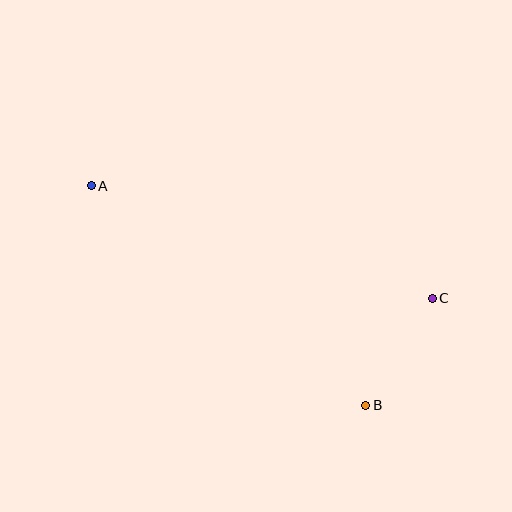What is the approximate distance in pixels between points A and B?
The distance between A and B is approximately 352 pixels.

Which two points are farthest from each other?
Points A and C are farthest from each other.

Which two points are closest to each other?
Points B and C are closest to each other.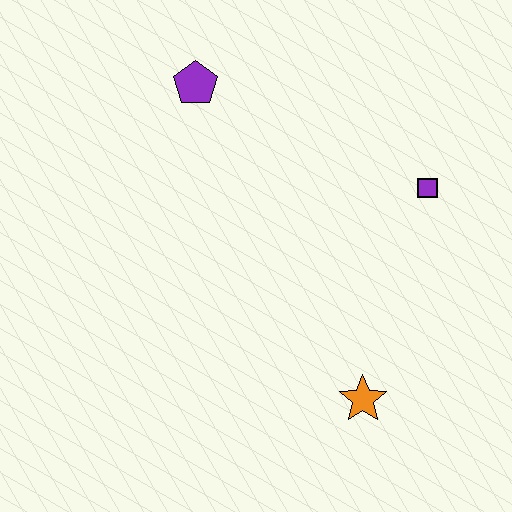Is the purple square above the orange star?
Yes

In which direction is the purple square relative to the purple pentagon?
The purple square is to the right of the purple pentagon.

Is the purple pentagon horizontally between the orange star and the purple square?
No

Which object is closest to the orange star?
The purple square is closest to the orange star.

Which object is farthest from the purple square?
The purple pentagon is farthest from the purple square.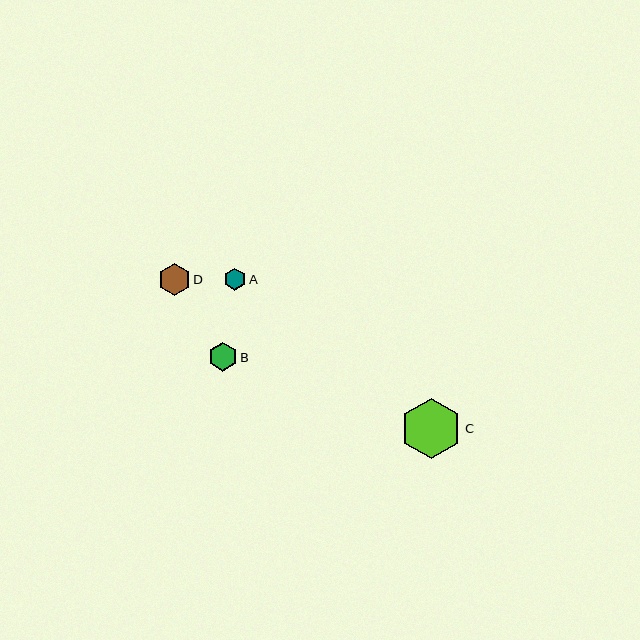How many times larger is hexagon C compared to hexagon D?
Hexagon C is approximately 1.9 times the size of hexagon D.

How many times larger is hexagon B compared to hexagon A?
Hexagon B is approximately 1.3 times the size of hexagon A.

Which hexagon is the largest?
Hexagon C is the largest with a size of approximately 61 pixels.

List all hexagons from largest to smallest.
From largest to smallest: C, D, B, A.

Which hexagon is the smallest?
Hexagon A is the smallest with a size of approximately 22 pixels.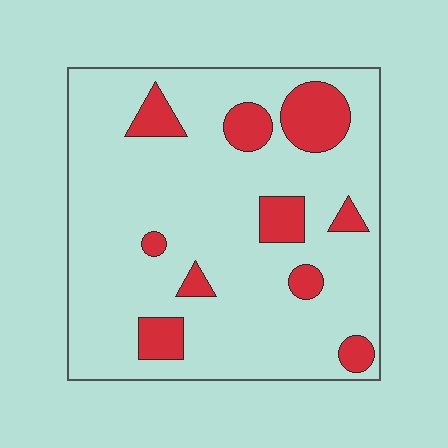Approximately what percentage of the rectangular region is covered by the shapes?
Approximately 15%.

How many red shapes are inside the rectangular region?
10.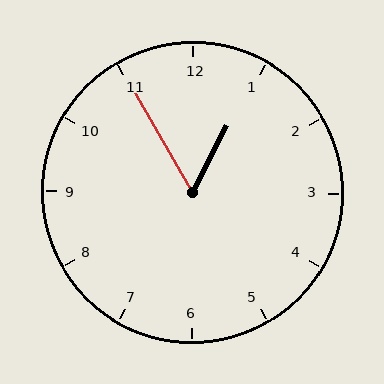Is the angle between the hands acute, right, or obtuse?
It is acute.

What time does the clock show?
12:55.